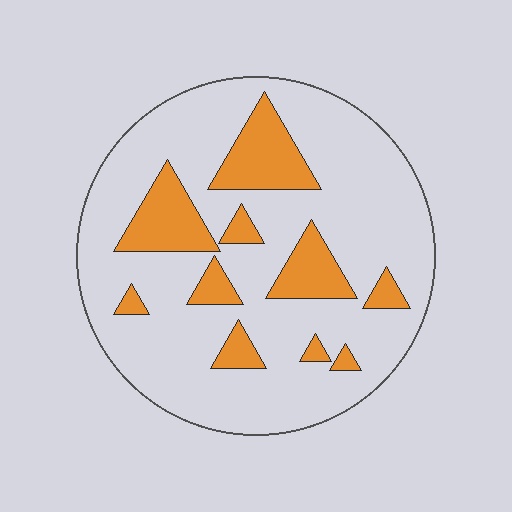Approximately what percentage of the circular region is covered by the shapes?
Approximately 20%.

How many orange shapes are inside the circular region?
10.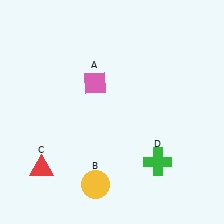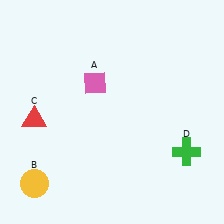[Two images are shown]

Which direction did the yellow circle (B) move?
The yellow circle (B) moved left.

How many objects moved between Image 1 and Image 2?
3 objects moved between the two images.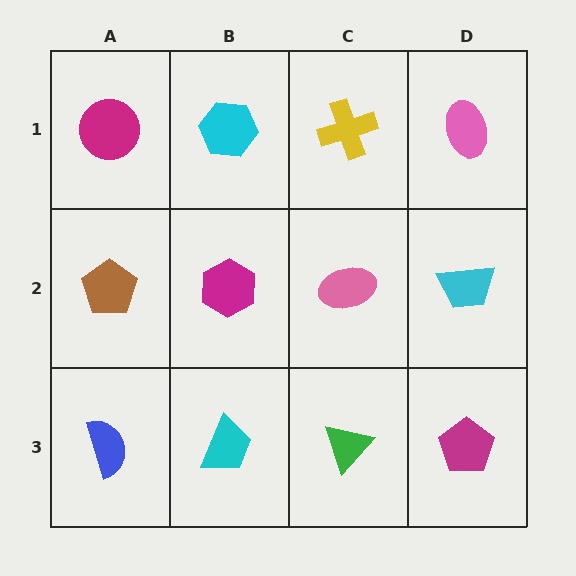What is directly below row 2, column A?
A blue semicircle.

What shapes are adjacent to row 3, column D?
A cyan trapezoid (row 2, column D), a green triangle (row 3, column C).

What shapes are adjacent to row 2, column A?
A magenta circle (row 1, column A), a blue semicircle (row 3, column A), a magenta hexagon (row 2, column B).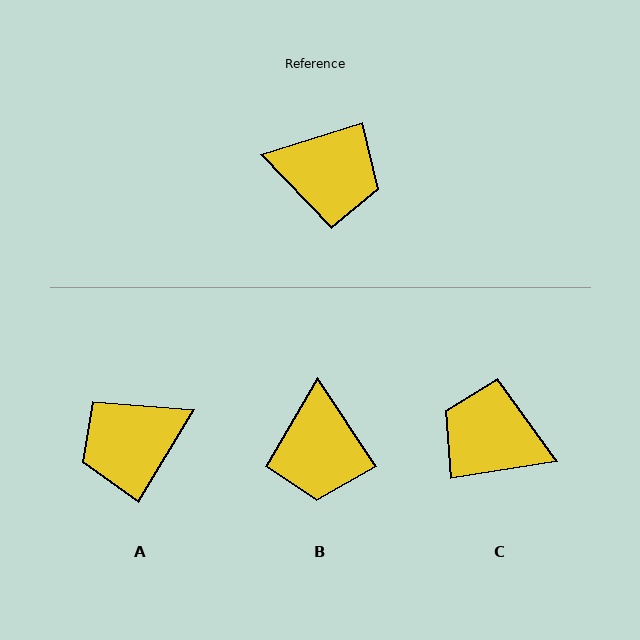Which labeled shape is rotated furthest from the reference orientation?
C, about 172 degrees away.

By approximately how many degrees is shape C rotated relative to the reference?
Approximately 172 degrees counter-clockwise.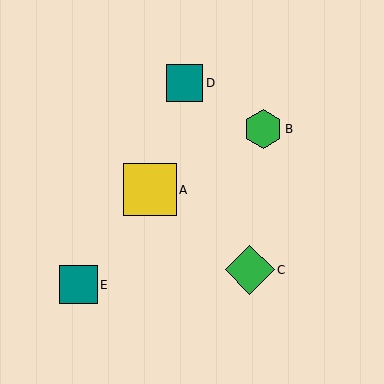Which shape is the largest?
The yellow square (labeled A) is the largest.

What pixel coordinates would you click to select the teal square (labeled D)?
Click at (184, 83) to select the teal square D.